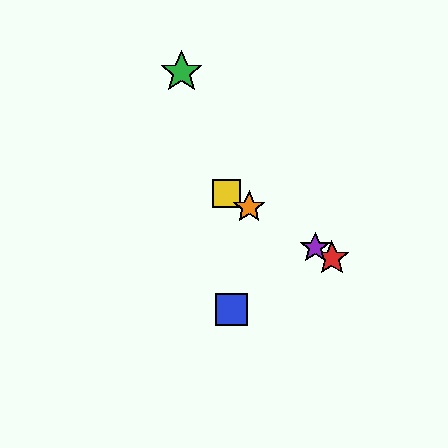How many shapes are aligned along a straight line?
4 shapes (the red star, the yellow square, the purple star, the orange star) are aligned along a straight line.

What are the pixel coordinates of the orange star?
The orange star is at (249, 207).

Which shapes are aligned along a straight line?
The red star, the yellow square, the purple star, the orange star are aligned along a straight line.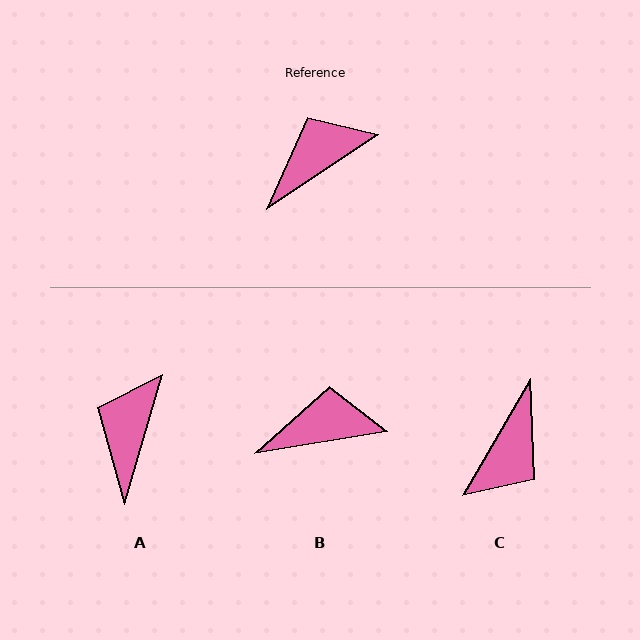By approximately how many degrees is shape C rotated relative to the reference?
Approximately 154 degrees clockwise.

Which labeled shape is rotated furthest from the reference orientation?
C, about 154 degrees away.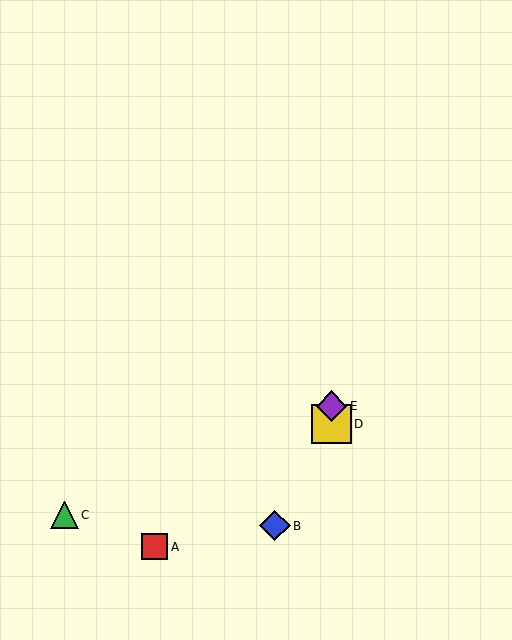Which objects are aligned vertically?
Objects D, E are aligned vertically.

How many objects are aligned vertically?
2 objects (D, E) are aligned vertically.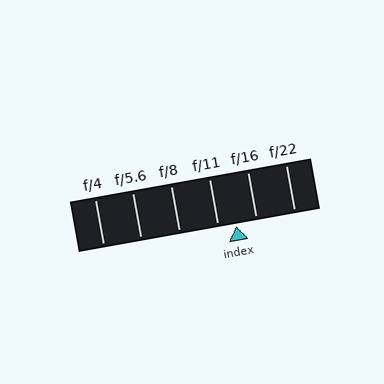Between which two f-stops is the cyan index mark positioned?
The index mark is between f/11 and f/16.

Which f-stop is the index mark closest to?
The index mark is closest to f/11.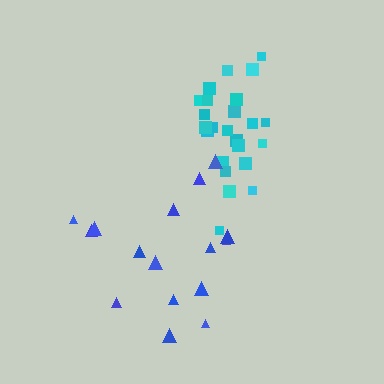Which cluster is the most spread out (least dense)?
Blue.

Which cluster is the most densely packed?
Cyan.